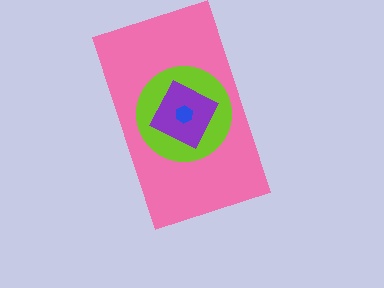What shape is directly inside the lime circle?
The purple diamond.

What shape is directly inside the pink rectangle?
The lime circle.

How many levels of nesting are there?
4.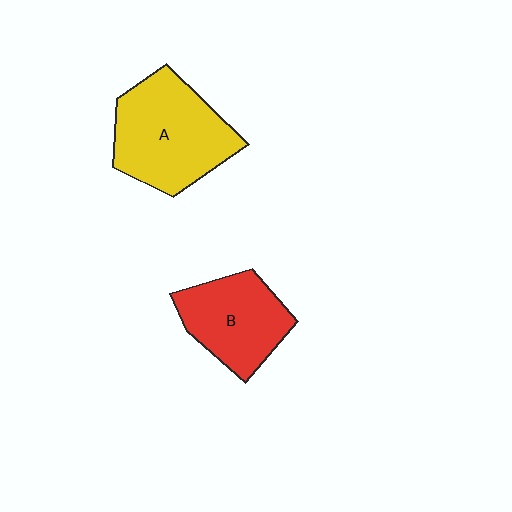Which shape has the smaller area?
Shape B (red).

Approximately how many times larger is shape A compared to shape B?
Approximately 1.3 times.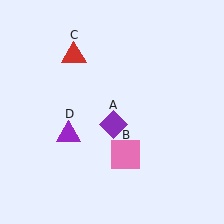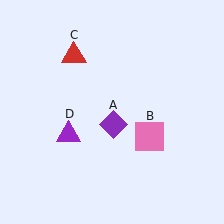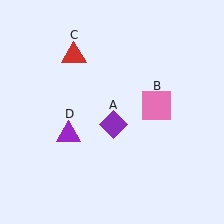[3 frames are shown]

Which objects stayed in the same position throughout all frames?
Purple diamond (object A) and red triangle (object C) and purple triangle (object D) remained stationary.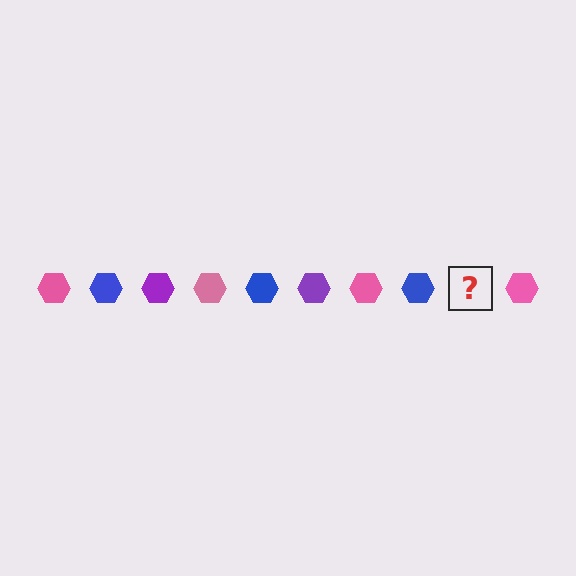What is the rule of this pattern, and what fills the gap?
The rule is that the pattern cycles through pink, blue, purple hexagons. The gap should be filled with a purple hexagon.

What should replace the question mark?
The question mark should be replaced with a purple hexagon.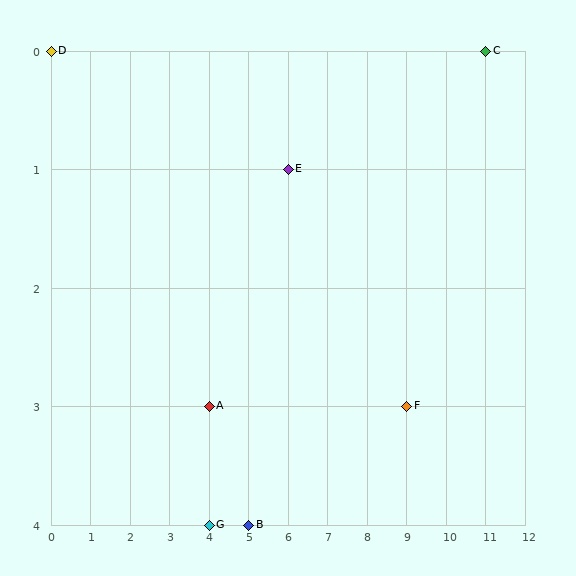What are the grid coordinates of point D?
Point D is at grid coordinates (0, 0).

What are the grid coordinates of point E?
Point E is at grid coordinates (6, 1).